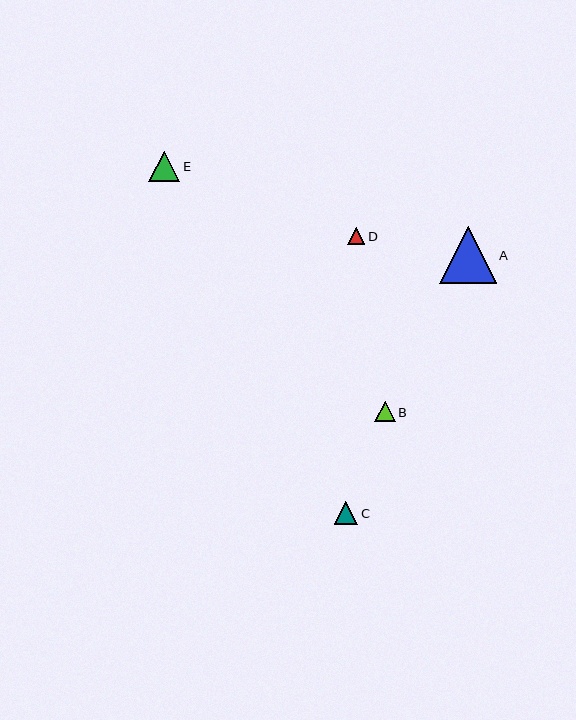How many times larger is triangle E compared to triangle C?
Triangle E is approximately 1.3 times the size of triangle C.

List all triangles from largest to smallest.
From largest to smallest: A, E, C, B, D.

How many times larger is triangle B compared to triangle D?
Triangle B is approximately 1.2 times the size of triangle D.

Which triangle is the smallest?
Triangle D is the smallest with a size of approximately 17 pixels.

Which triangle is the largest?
Triangle A is the largest with a size of approximately 56 pixels.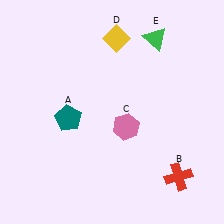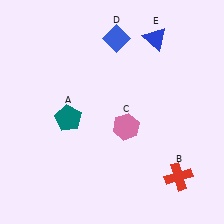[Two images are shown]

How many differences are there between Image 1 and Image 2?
There are 2 differences between the two images.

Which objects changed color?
D changed from yellow to blue. E changed from green to blue.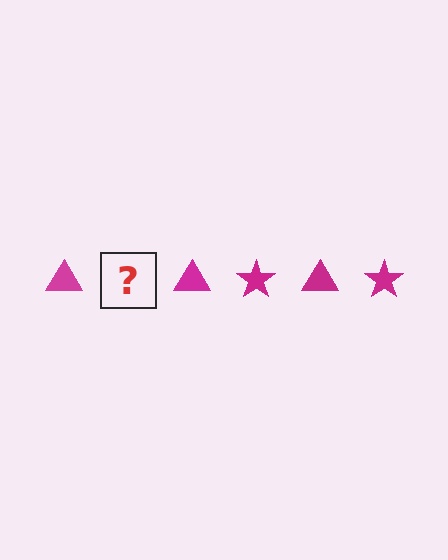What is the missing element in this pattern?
The missing element is a magenta star.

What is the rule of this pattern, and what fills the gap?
The rule is that the pattern cycles through triangle, star shapes in magenta. The gap should be filled with a magenta star.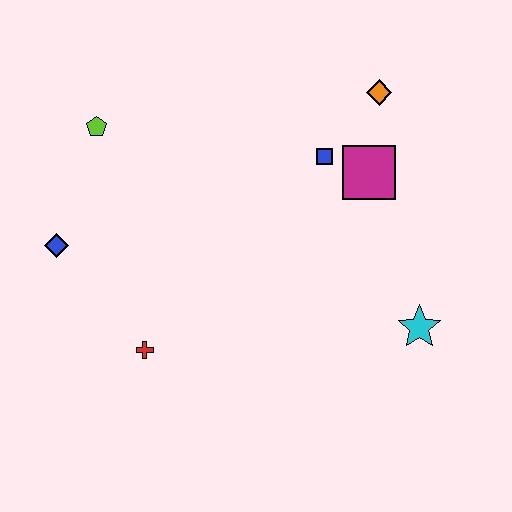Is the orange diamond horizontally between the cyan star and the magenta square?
Yes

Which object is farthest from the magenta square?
The blue diamond is farthest from the magenta square.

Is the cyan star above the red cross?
Yes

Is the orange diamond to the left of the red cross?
No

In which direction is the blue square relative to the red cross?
The blue square is above the red cross.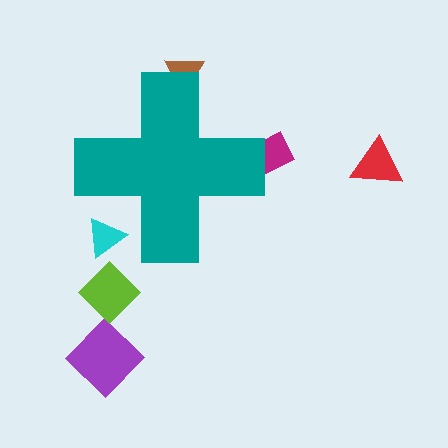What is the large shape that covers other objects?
A teal cross.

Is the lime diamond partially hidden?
No, the lime diamond is fully visible.